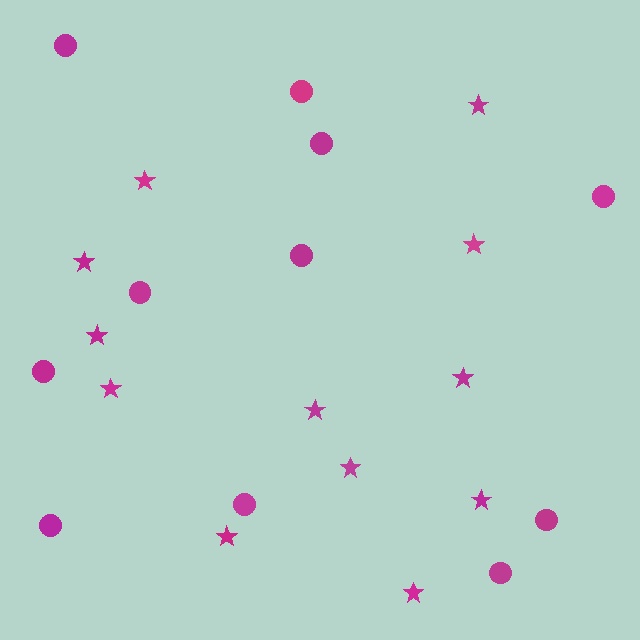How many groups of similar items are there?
There are 2 groups: one group of stars (12) and one group of circles (11).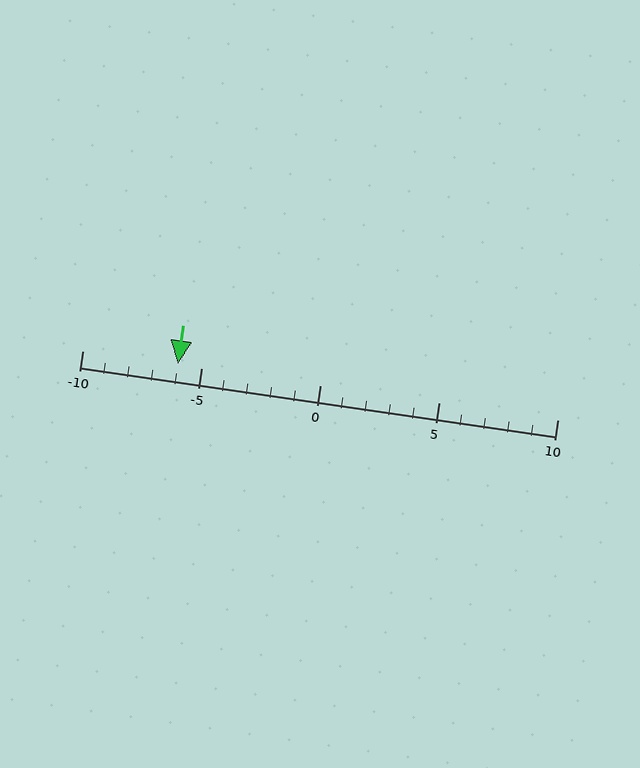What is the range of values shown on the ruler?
The ruler shows values from -10 to 10.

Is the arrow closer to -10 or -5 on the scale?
The arrow is closer to -5.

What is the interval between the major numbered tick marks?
The major tick marks are spaced 5 units apart.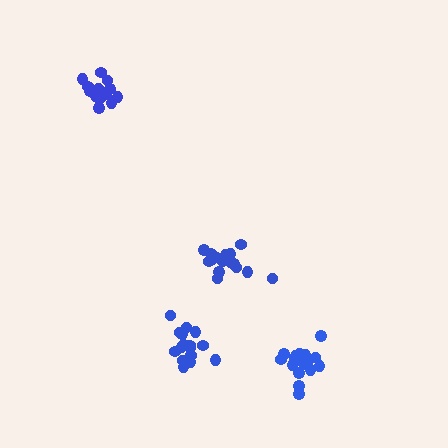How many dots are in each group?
Group 1: 19 dots, Group 2: 17 dots, Group 3: 16 dots, Group 4: 17 dots (69 total).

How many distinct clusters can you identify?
There are 4 distinct clusters.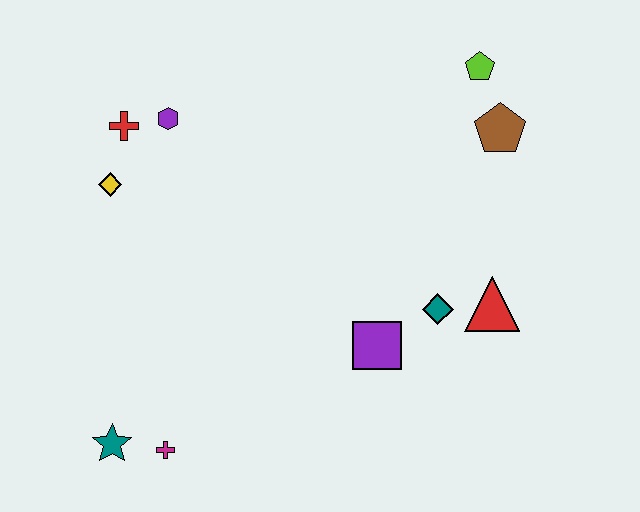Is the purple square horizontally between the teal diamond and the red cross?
Yes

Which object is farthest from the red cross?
The red triangle is farthest from the red cross.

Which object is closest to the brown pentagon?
The lime pentagon is closest to the brown pentagon.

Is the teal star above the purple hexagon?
No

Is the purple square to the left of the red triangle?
Yes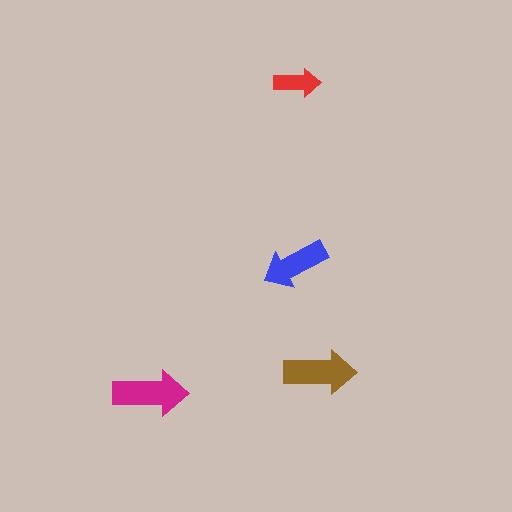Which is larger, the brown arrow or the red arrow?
The brown one.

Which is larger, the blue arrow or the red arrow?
The blue one.